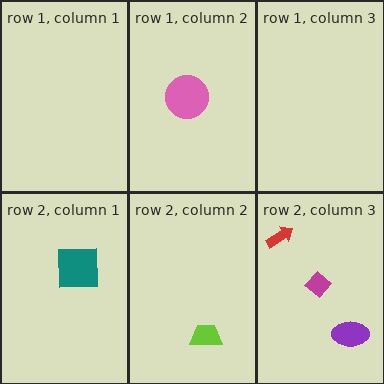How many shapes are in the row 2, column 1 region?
1.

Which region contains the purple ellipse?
The row 2, column 3 region.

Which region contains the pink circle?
The row 1, column 2 region.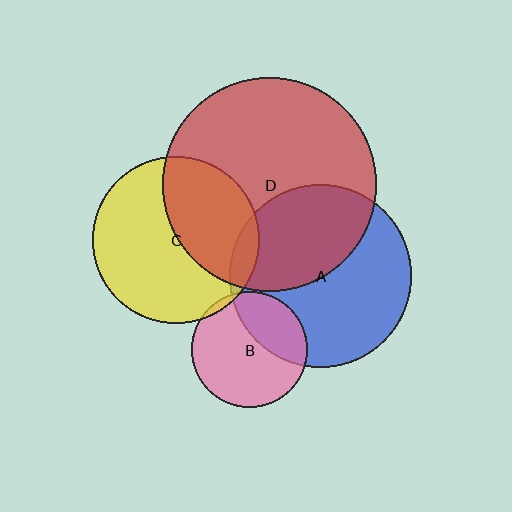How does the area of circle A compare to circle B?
Approximately 2.5 times.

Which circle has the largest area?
Circle D (red).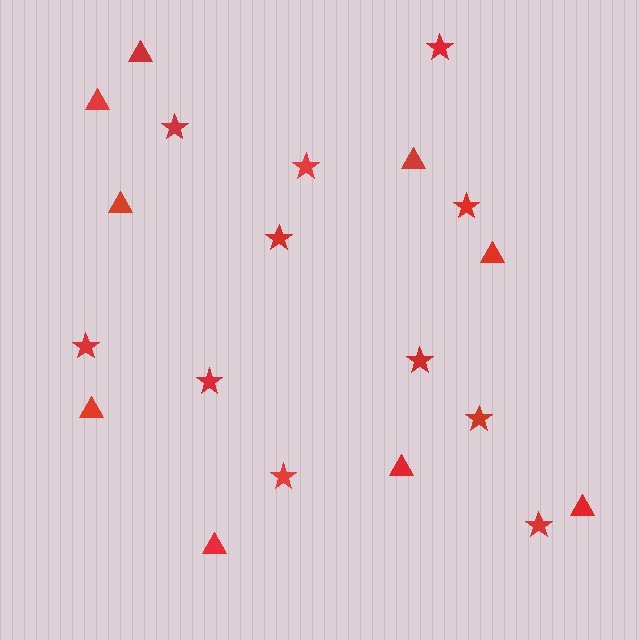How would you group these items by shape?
There are 2 groups: one group of triangles (9) and one group of stars (11).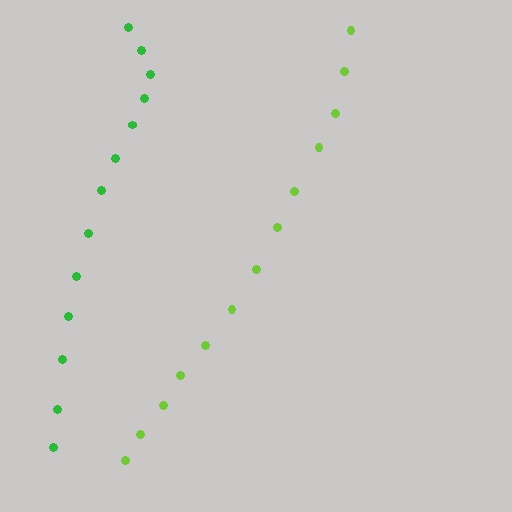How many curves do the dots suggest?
There are 2 distinct paths.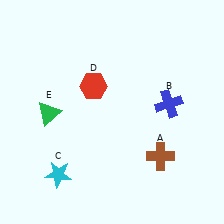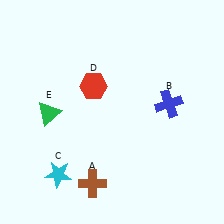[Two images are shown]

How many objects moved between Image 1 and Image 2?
1 object moved between the two images.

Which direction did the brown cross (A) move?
The brown cross (A) moved left.